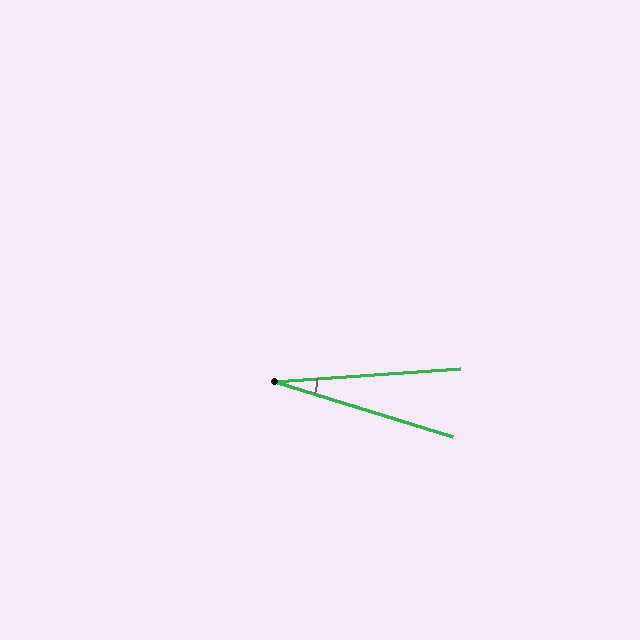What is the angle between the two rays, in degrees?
Approximately 21 degrees.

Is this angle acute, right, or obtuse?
It is acute.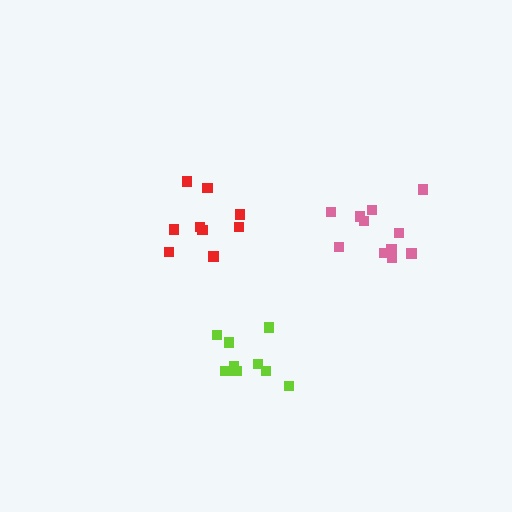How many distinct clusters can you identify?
There are 3 distinct clusters.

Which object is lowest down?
The lime cluster is bottommost.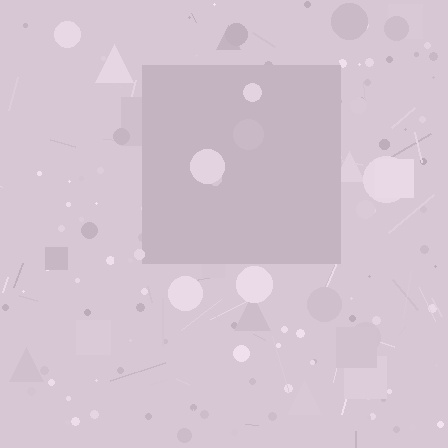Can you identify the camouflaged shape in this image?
The camouflaged shape is a square.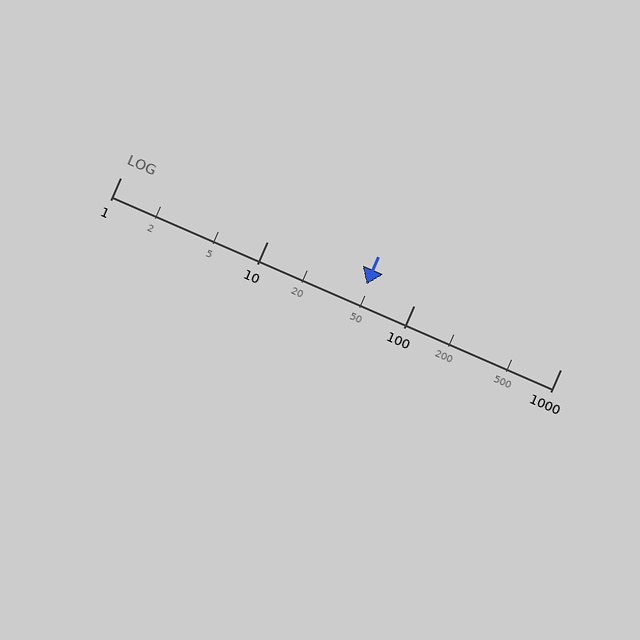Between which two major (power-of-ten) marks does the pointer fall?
The pointer is between 10 and 100.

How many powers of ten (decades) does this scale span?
The scale spans 3 decades, from 1 to 1000.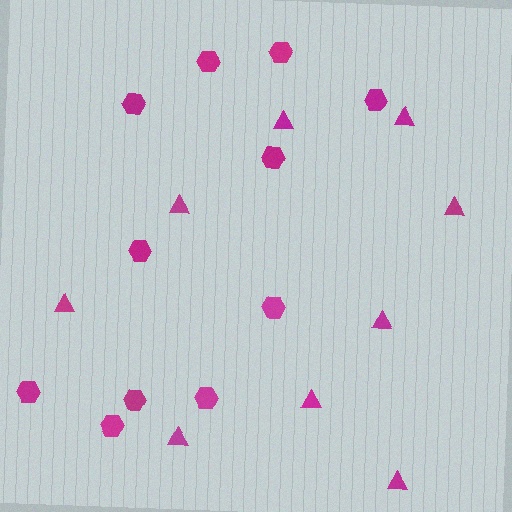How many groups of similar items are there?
There are 2 groups: one group of triangles (9) and one group of hexagons (11).